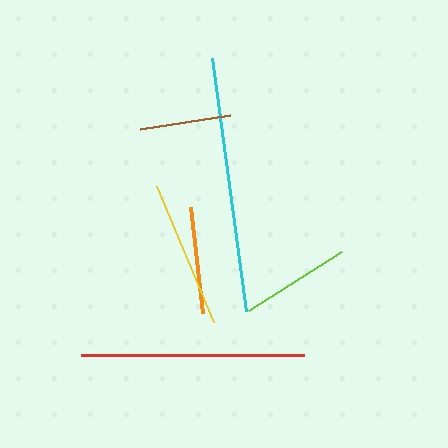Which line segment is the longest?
The cyan line is the longest at approximately 256 pixels.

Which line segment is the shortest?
The brown line is the shortest at approximately 91 pixels.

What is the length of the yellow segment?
The yellow segment is approximately 147 pixels long.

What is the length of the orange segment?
The orange segment is approximately 107 pixels long.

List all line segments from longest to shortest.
From longest to shortest: cyan, red, yellow, lime, orange, brown.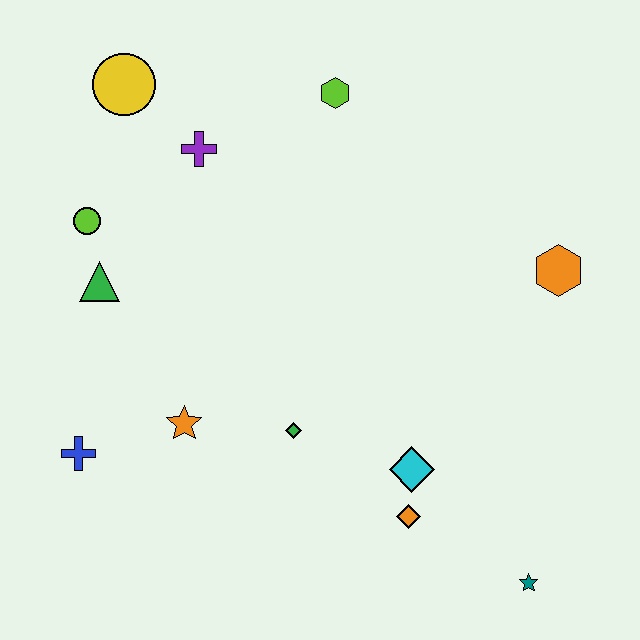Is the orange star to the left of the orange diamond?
Yes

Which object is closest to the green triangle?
The lime circle is closest to the green triangle.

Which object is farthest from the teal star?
The yellow circle is farthest from the teal star.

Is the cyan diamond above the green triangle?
No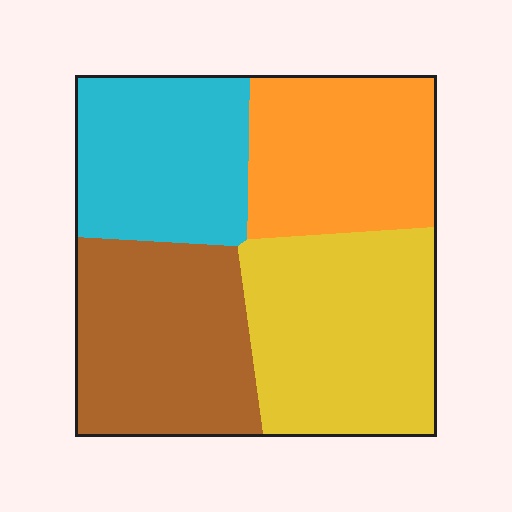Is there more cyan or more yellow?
Yellow.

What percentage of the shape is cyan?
Cyan covers roughly 20% of the shape.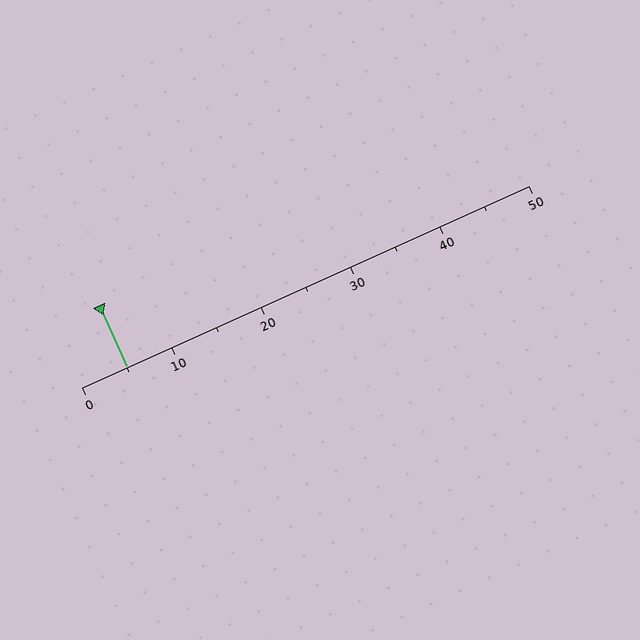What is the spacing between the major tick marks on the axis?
The major ticks are spaced 10 apart.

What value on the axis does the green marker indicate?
The marker indicates approximately 5.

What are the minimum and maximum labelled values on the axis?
The axis runs from 0 to 50.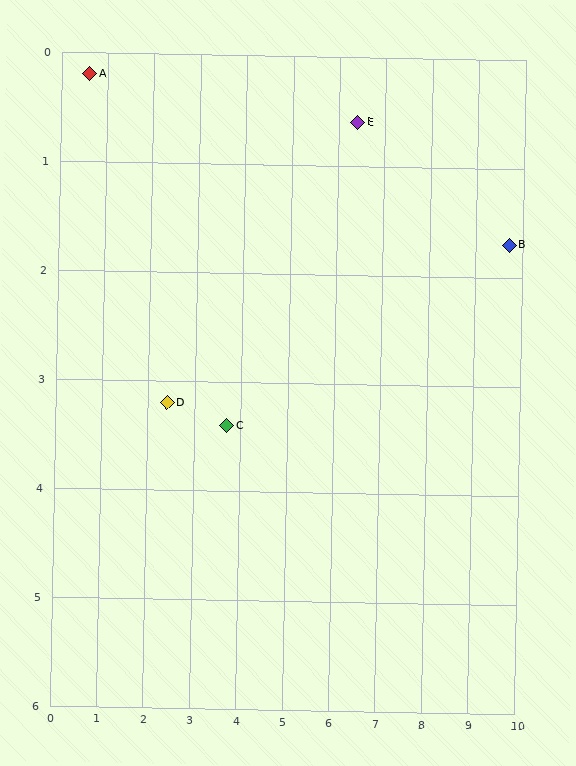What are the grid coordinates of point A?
Point A is at approximately (0.6, 0.2).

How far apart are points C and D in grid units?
Points C and D are about 1.3 grid units apart.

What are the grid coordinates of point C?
Point C is at approximately (3.7, 3.4).